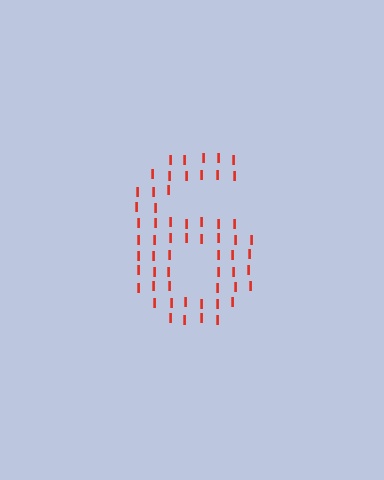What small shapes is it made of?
It is made of small letter I's.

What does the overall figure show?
The overall figure shows the digit 6.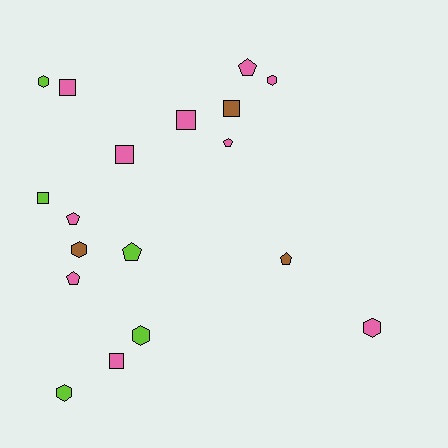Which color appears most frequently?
Pink, with 10 objects.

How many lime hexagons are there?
There are 3 lime hexagons.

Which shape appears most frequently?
Pentagon, with 6 objects.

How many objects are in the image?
There are 18 objects.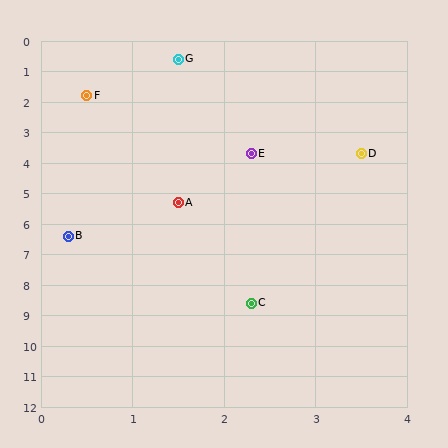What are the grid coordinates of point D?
Point D is at approximately (3.5, 3.7).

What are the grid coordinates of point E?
Point E is at approximately (2.3, 3.7).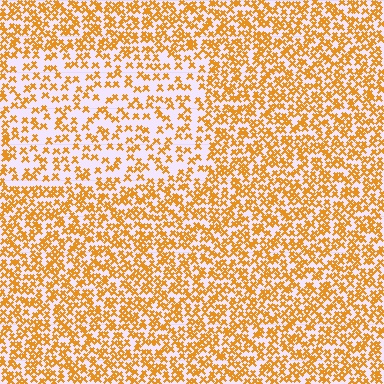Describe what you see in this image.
The image contains small orange elements arranged at two different densities. A rectangle-shaped region is visible where the elements are less densely packed than the surrounding area.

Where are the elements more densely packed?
The elements are more densely packed outside the rectangle boundary.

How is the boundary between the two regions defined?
The boundary is defined by a change in element density (approximately 1.9x ratio). All elements are the same color, size, and shape.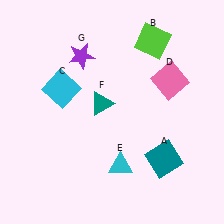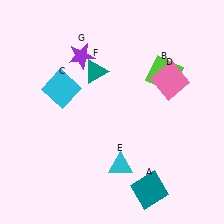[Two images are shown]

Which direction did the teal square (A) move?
The teal square (A) moved down.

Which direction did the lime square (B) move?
The lime square (B) moved down.